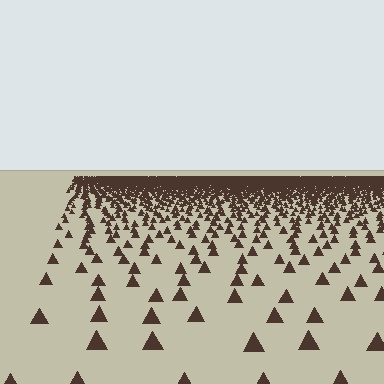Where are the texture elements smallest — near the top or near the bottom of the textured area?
Near the top.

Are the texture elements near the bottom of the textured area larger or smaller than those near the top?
Larger. Near the bottom, elements are closer to the viewer and appear at a bigger on-screen size.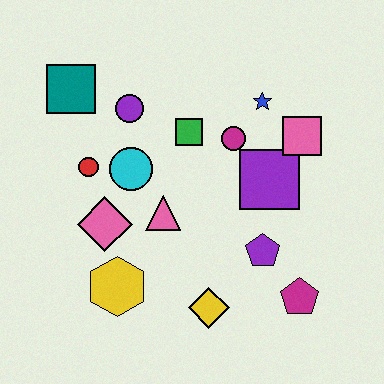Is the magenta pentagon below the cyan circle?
Yes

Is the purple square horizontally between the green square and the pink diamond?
No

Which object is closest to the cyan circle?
The red circle is closest to the cyan circle.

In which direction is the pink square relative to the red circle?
The pink square is to the right of the red circle.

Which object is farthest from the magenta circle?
The yellow hexagon is farthest from the magenta circle.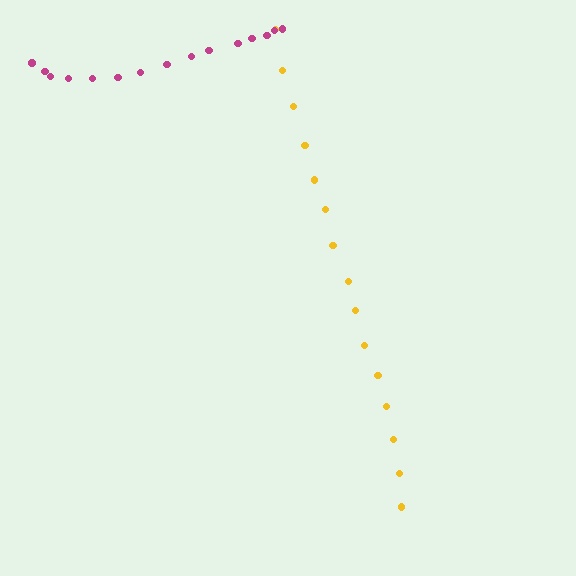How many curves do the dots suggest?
There are 2 distinct paths.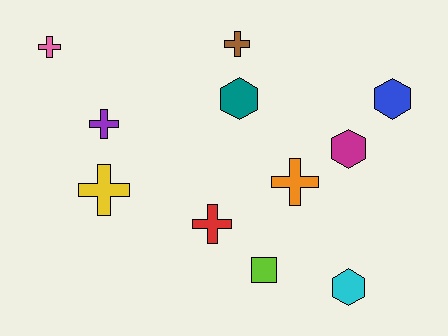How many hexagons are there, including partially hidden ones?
There are 4 hexagons.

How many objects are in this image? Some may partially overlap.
There are 11 objects.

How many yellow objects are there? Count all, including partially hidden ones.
There is 1 yellow object.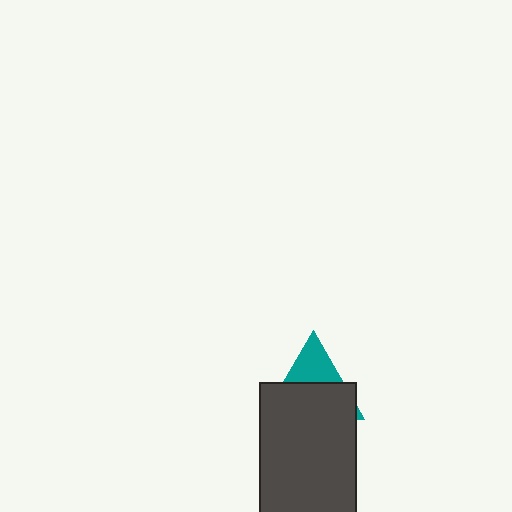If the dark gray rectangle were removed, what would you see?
You would see the complete teal triangle.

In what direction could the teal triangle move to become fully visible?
The teal triangle could move up. That would shift it out from behind the dark gray rectangle entirely.